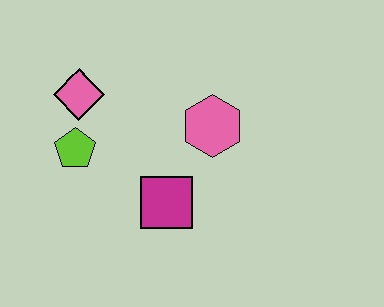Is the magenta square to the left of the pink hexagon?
Yes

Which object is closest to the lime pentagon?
The pink diamond is closest to the lime pentagon.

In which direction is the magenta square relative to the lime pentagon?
The magenta square is to the right of the lime pentagon.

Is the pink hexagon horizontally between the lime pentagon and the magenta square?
No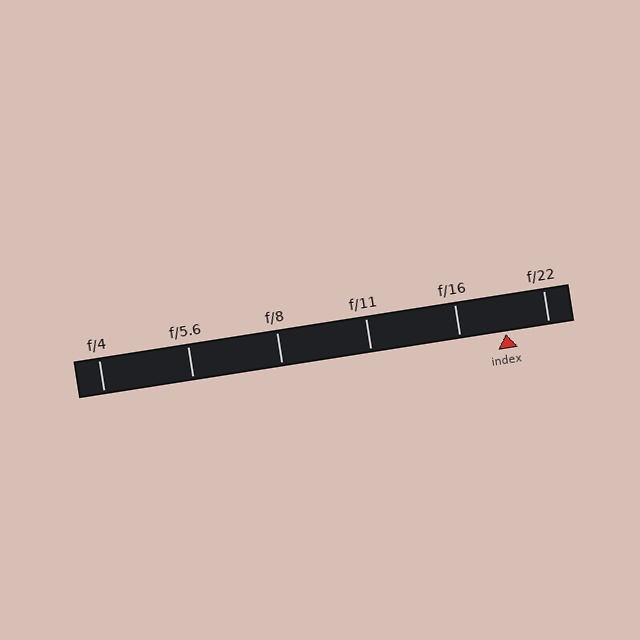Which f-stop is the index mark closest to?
The index mark is closest to f/22.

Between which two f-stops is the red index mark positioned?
The index mark is between f/16 and f/22.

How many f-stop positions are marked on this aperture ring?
There are 6 f-stop positions marked.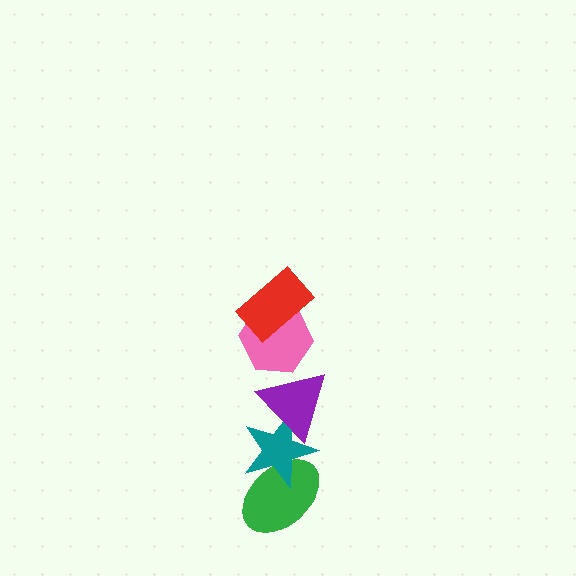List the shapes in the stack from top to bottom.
From top to bottom: the red rectangle, the pink hexagon, the purple triangle, the teal star, the green ellipse.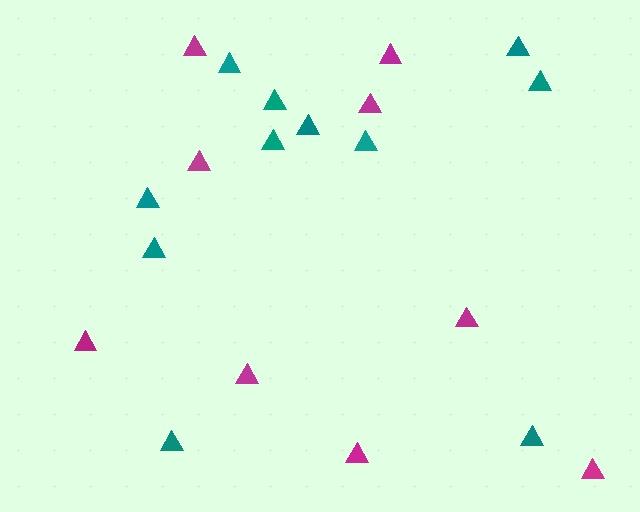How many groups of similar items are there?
There are 2 groups: one group of magenta triangles (9) and one group of teal triangles (11).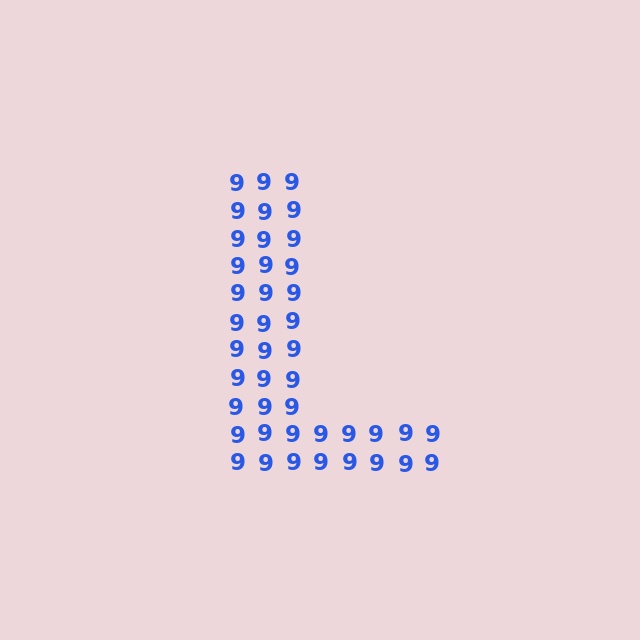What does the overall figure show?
The overall figure shows the letter L.